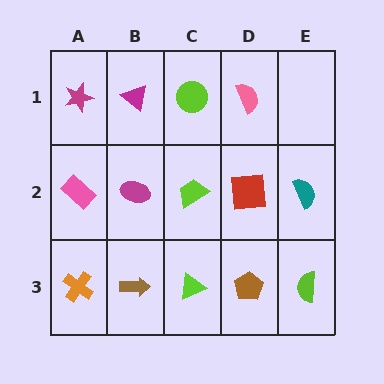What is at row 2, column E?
A teal semicircle.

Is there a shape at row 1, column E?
No, that cell is empty.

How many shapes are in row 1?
4 shapes.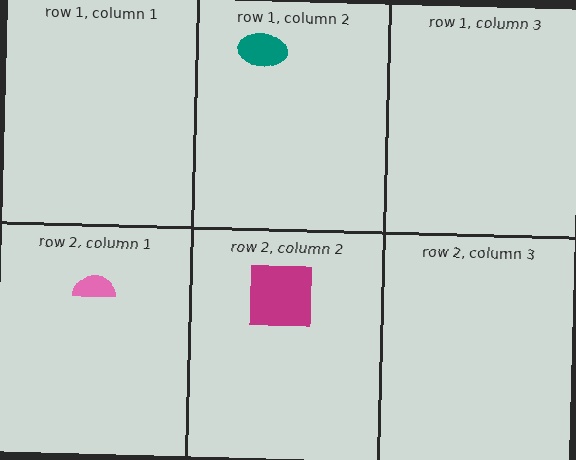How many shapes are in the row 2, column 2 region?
1.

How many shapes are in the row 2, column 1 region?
1.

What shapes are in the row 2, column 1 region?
The pink semicircle.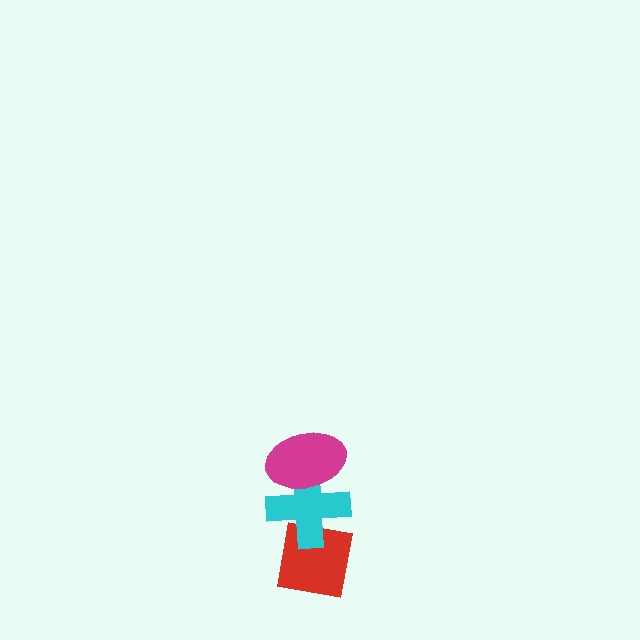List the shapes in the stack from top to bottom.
From top to bottom: the magenta ellipse, the cyan cross, the red square.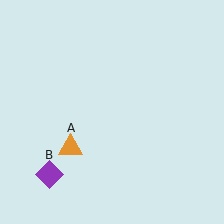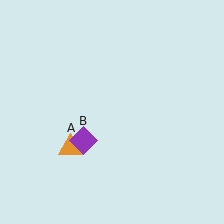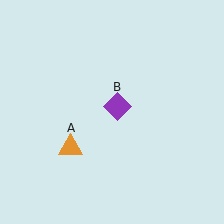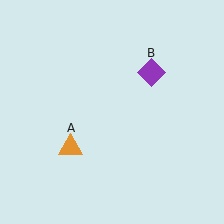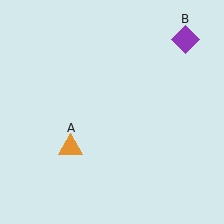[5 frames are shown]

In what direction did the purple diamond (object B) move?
The purple diamond (object B) moved up and to the right.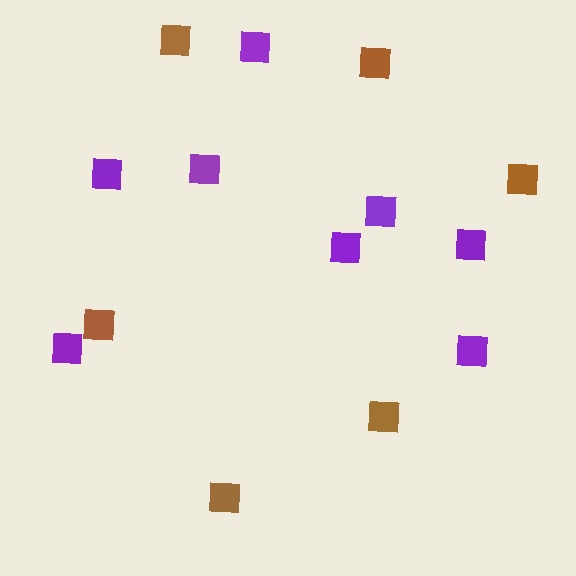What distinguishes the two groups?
There are 2 groups: one group of purple squares (8) and one group of brown squares (6).